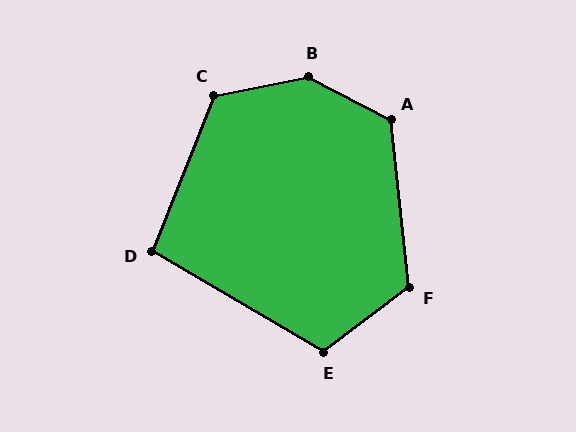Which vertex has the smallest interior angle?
D, at approximately 99 degrees.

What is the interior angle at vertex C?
Approximately 124 degrees (obtuse).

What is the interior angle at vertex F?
Approximately 121 degrees (obtuse).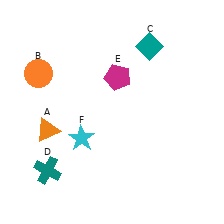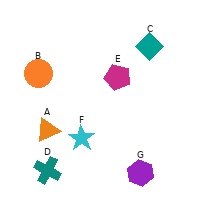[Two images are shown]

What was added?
A purple hexagon (G) was added in Image 2.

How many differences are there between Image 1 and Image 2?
There is 1 difference between the two images.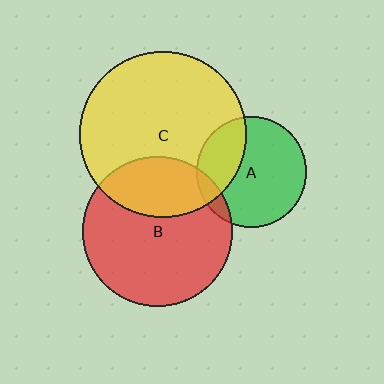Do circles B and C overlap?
Yes.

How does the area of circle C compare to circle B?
Approximately 1.2 times.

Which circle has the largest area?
Circle C (yellow).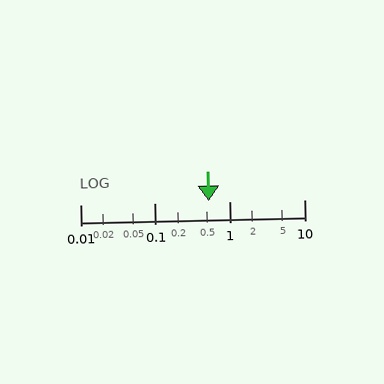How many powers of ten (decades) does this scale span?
The scale spans 3 decades, from 0.01 to 10.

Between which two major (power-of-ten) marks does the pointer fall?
The pointer is between 0.1 and 1.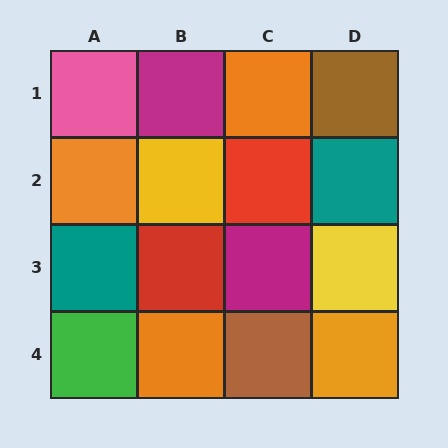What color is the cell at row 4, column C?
Brown.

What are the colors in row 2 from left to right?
Orange, yellow, red, teal.